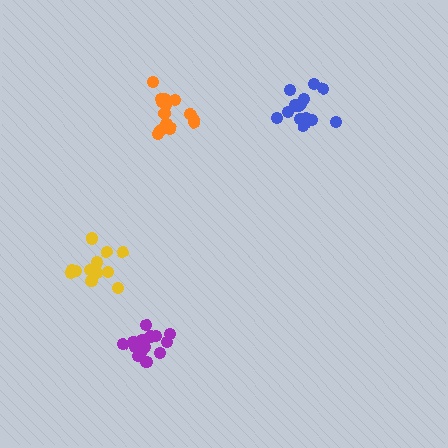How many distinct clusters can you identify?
There are 4 distinct clusters.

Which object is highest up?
The blue cluster is topmost.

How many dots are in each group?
Group 1: 12 dots, Group 2: 14 dots, Group 3: 14 dots, Group 4: 15 dots (55 total).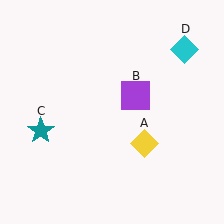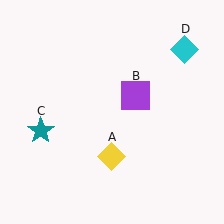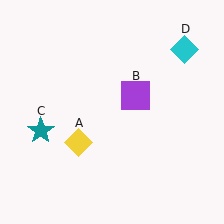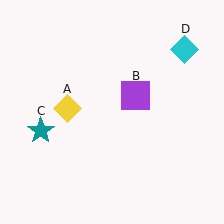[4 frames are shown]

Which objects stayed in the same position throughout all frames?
Purple square (object B) and teal star (object C) and cyan diamond (object D) remained stationary.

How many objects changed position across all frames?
1 object changed position: yellow diamond (object A).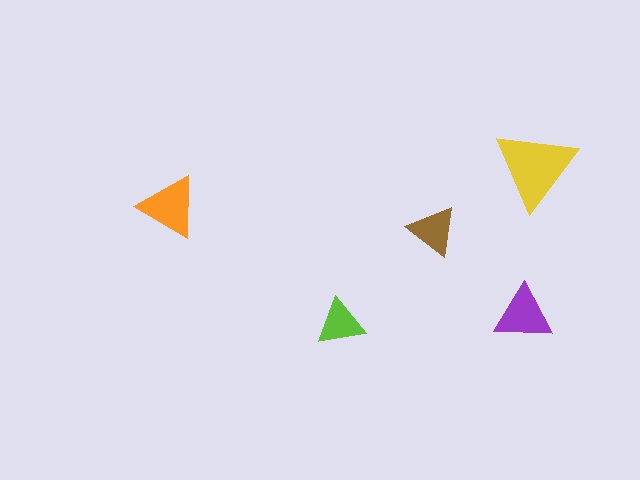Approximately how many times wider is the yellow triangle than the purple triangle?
About 1.5 times wider.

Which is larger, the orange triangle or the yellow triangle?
The yellow one.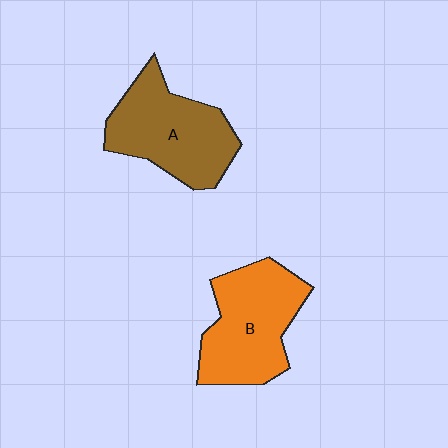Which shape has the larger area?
Shape A (brown).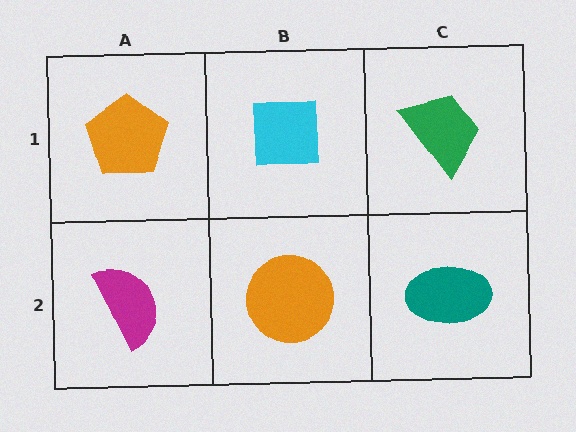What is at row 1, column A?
An orange pentagon.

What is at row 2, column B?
An orange circle.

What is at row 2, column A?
A magenta semicircle.